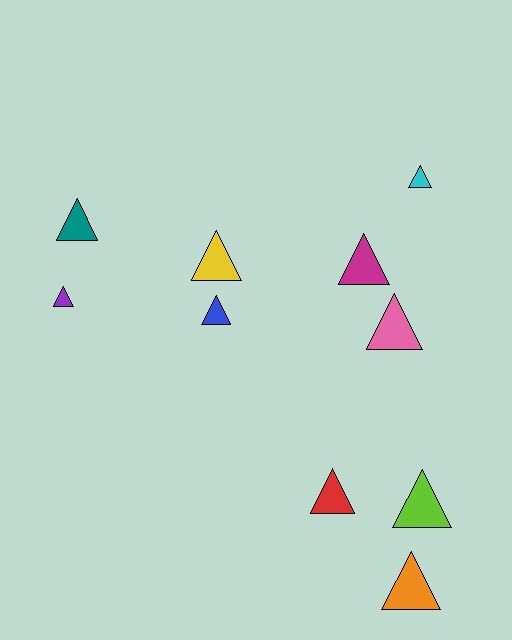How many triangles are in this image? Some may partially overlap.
There are 10 triangles.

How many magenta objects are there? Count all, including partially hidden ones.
There is 1 magenta object.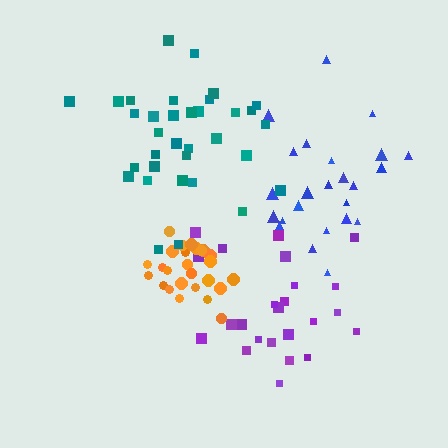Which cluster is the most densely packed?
Orange.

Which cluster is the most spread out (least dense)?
Purple.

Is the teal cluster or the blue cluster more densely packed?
Teal.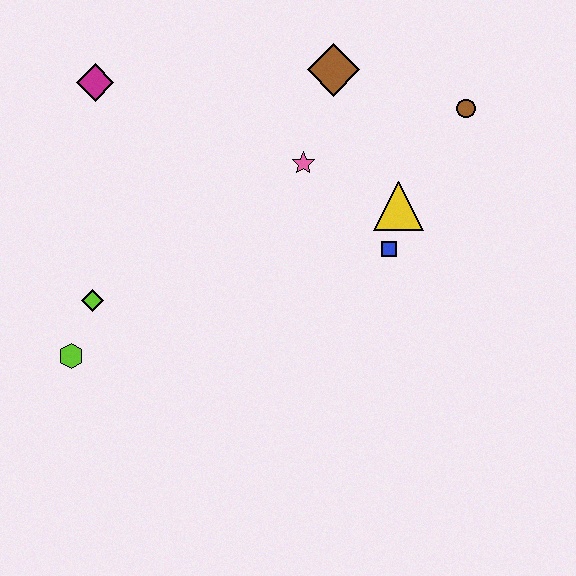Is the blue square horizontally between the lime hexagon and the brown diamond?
No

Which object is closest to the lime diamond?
The lime hexagon is closest to the lime diamond.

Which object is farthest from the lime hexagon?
The brown circle is farthest from the lime hexagon.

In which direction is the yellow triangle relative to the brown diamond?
The yellow triangle is below the brown diamond.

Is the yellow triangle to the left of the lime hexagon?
No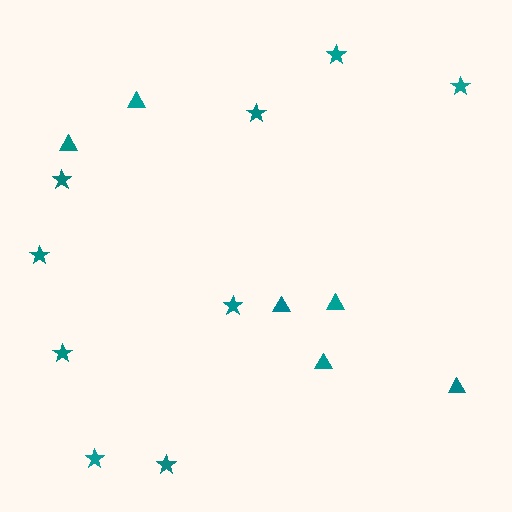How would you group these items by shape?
There are 2 groups: one group of triangles (6) and one group of stars (9).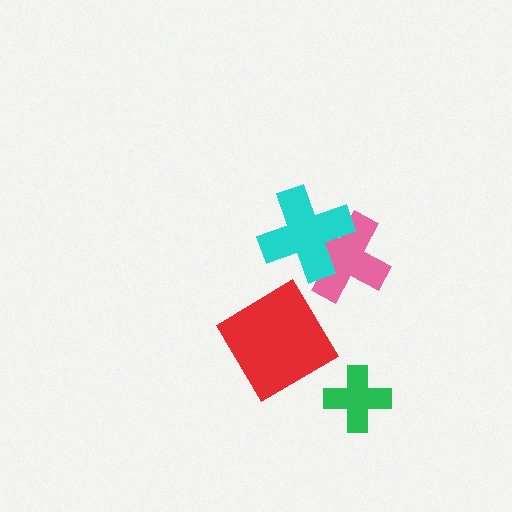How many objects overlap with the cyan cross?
1 object overlaps with the cyan cross.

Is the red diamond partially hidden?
No, no other shape covers it.